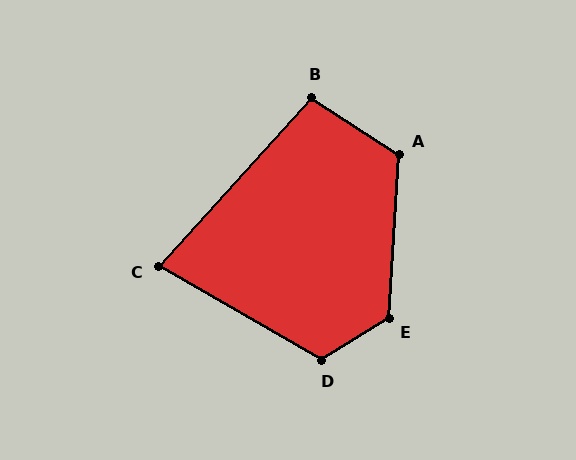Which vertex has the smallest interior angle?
C, at approximately 78 degrees.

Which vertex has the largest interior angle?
E, at approximately 125 degrees.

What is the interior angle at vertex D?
Approximately 118 degrees (obtuse).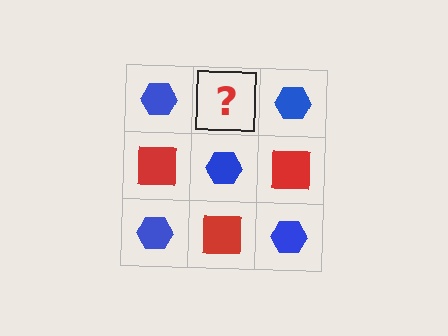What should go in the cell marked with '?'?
The missing cell should contain a red square.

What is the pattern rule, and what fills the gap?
The rule is that it alternates blue hexagon and red square in a checkerboard pattern. The gap should be filled with a red square.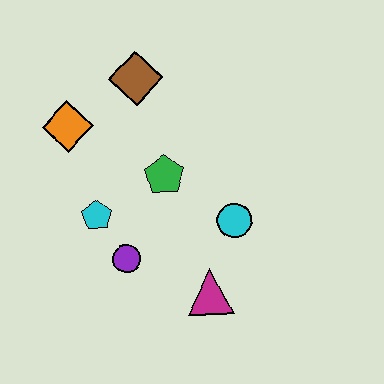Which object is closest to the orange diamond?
The brown diamond is closest to the orange diamond.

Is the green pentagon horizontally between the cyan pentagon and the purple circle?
No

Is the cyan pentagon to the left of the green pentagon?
Yes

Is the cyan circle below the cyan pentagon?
Yes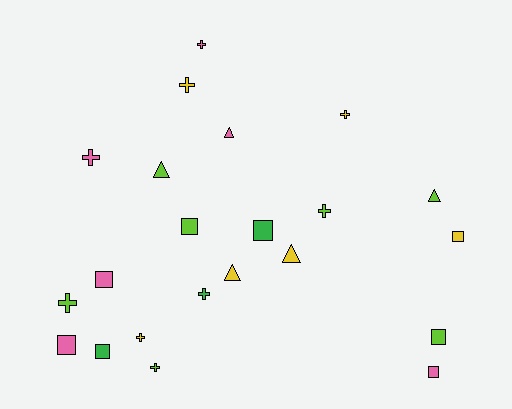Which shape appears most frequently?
Cross, with 9 objects.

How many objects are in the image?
There are 22 objects.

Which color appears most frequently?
Lime, with 7 objects.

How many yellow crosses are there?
There are 3 yellow crosses.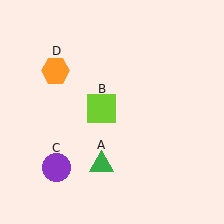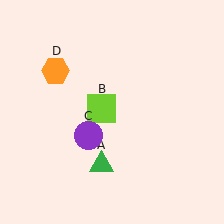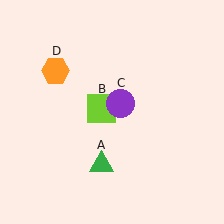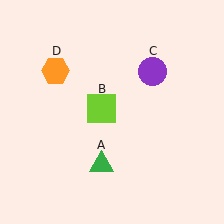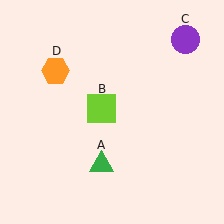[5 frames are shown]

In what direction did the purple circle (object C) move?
The purple circle (object C) moved up and to the right.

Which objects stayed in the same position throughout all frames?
Green triangle (object A) and lime square (object B) and orange hexagon (object D) remained stationary.